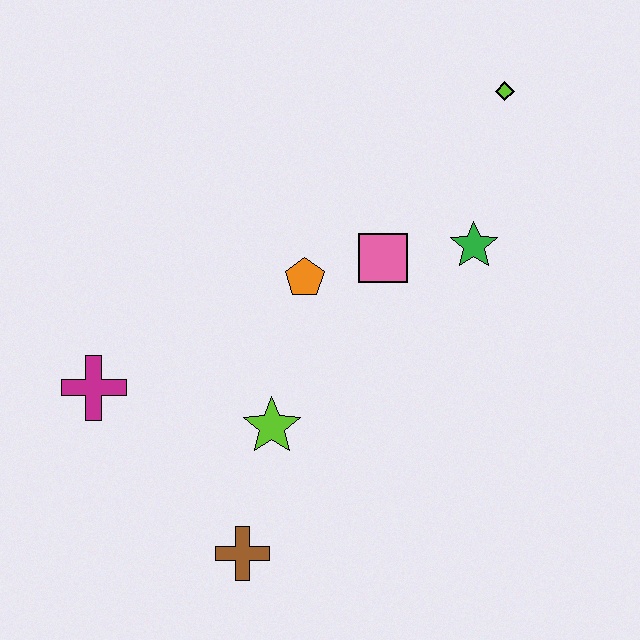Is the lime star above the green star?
No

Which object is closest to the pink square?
The orange pentagon is closest to the pink square.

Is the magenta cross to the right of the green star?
No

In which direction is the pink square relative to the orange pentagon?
The pink square is to the right of the orange pentagon.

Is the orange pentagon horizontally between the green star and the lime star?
Yes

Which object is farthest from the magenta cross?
The lime diamond is farthest from the magenta cross.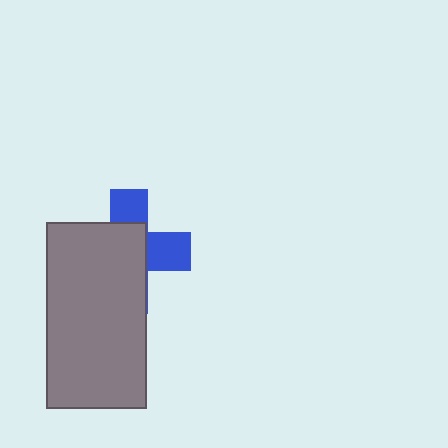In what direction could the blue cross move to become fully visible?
The blue cross could move toward the upper-right. That would shift it out from behind the gray rectangle entirely.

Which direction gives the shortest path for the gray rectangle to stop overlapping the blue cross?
Moving toward the lower-left gives the shortest separation.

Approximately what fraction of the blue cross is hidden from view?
Roughly 64% of the blue cross is hidden behind the gray rectangle.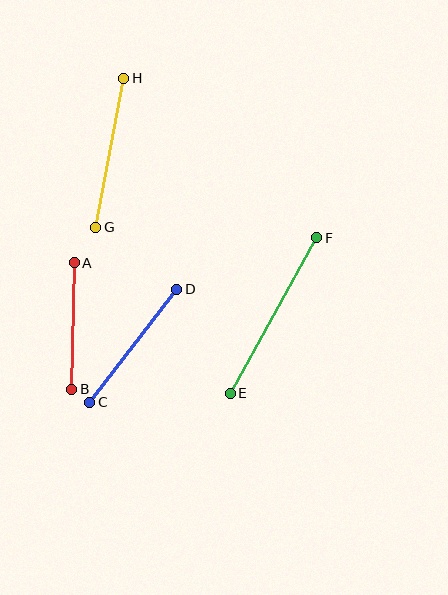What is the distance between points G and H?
The distance is approximately 152 pixels.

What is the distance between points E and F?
The distance is approximately 178 pixels.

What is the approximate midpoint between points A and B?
The midpoint is at approximately (73, 326) pixels.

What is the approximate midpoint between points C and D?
The midpoint is at approximately (133, 346) pixels.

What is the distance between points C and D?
The distance is approximately 142 pixels.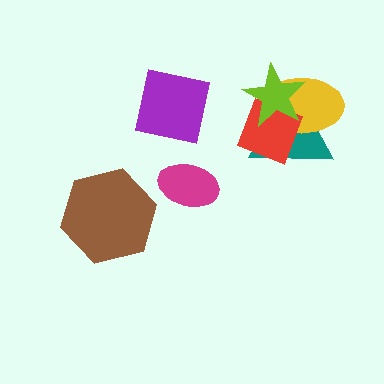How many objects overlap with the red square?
3 objects overlap with the red square.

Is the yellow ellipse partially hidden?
Yes, it is partially covered by another shape.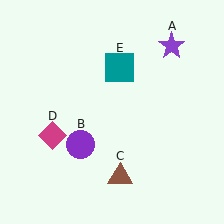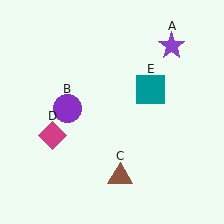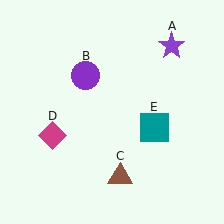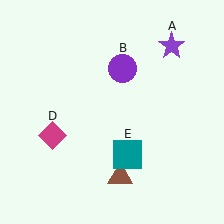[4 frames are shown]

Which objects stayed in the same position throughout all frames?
Purple star (object A) and brown triangle (object C) and magenta diamond (object D) remained stationary.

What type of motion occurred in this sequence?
The purple circle (object B), teal square (object E) rotated clockwise around the center of the scene.